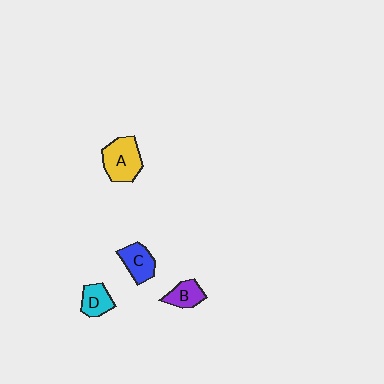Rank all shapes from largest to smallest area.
From largest to smallest: A (yellow), C (blue), D (cyan), B (purple).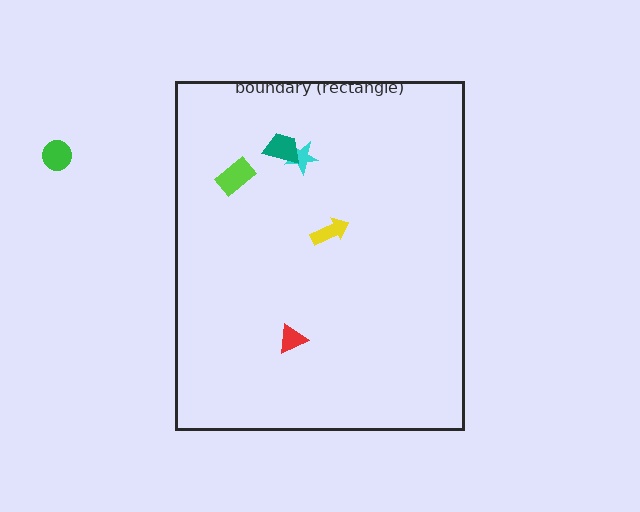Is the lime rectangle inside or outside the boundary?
Inside.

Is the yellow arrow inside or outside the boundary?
Inside.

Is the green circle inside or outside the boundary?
Outside.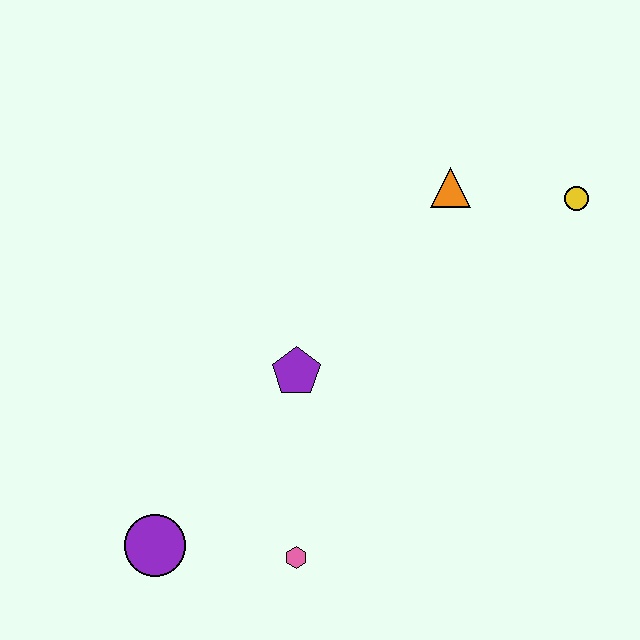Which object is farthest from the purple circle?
The yellow circle is farthest from the purple circle.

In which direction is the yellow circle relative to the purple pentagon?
The yellow circle is to the right of the purple pentagon.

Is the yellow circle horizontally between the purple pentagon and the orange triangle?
No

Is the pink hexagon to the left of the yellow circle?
Yes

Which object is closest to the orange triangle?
The yellow circle is closest to the orange triangle.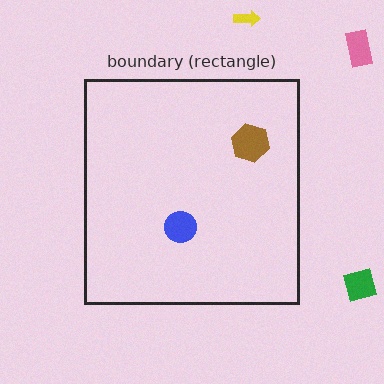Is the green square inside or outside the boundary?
Outside.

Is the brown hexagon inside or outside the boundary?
Inside.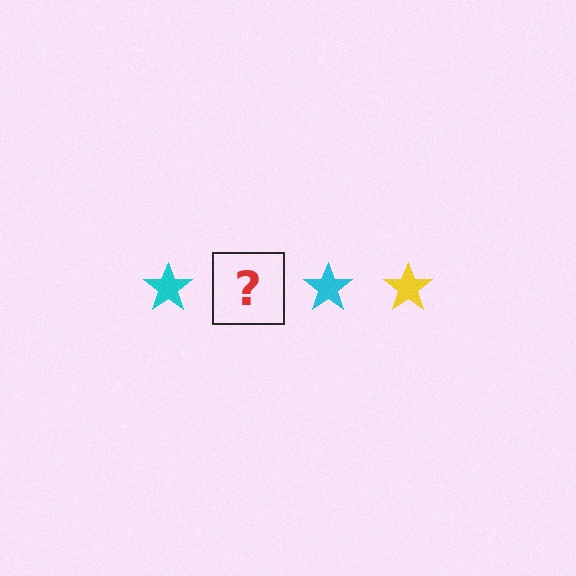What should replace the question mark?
The question mark should be replaced with a yellow star.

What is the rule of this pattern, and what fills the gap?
The rule is that the pattern cycles through cyan, yellow stars. The gap should be filled with a yellow star.